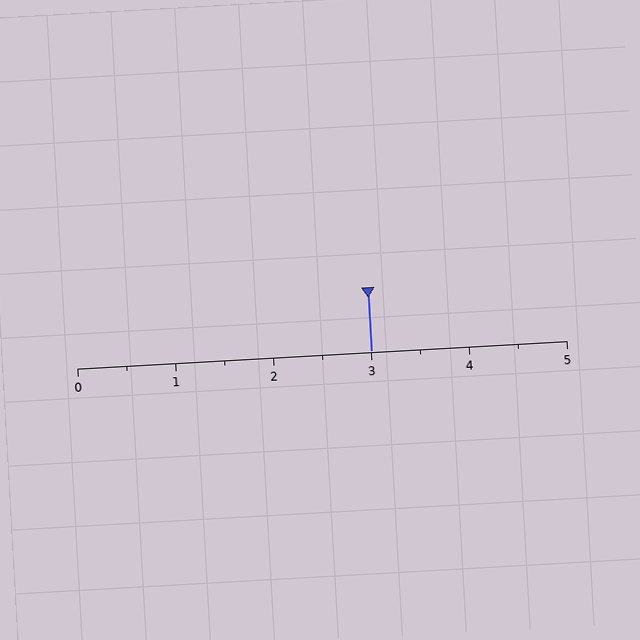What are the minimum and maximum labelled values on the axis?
The axis runs from 0 to 5.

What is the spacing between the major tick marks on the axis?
The major ticks are spaced 1 apart.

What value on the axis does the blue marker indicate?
The marker indicates approximately 3.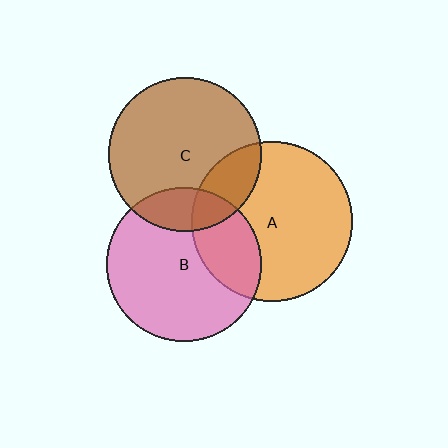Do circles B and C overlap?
Yes.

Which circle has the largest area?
Circle A (orange).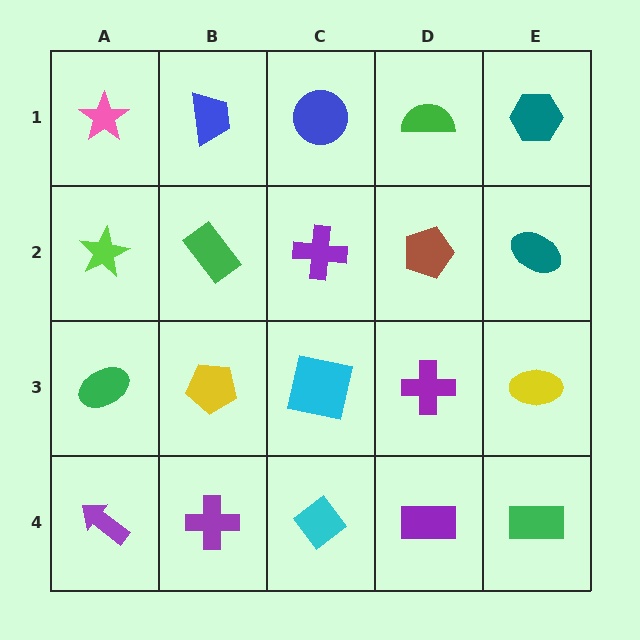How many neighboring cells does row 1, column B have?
3.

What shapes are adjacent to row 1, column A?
A lime star (row 2, column A), a blue trapezoid (row 1, column B).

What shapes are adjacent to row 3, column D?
A brown pentagon (row 2, column D), a purple rectangle (row 4, column D), a cyan square (row 3, column C), a yellow ellipse (row 3, column E).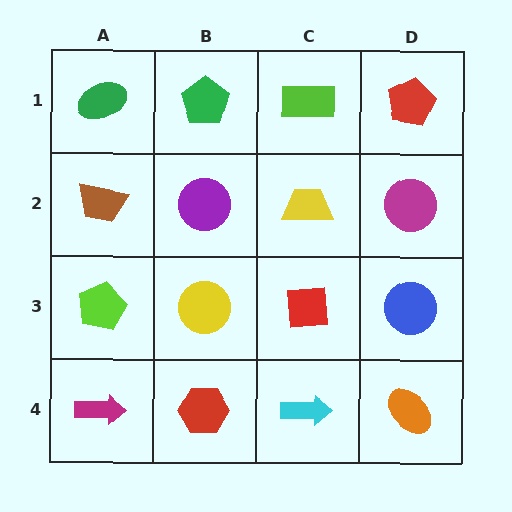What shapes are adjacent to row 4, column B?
A yellow circle (row 3, column B), a magenta arrow (row 4, column A), a cyan arrow (row 4, column C).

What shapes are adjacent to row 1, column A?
A brown trapezoid (row 2, column A), a green pentagon (row 1, column B).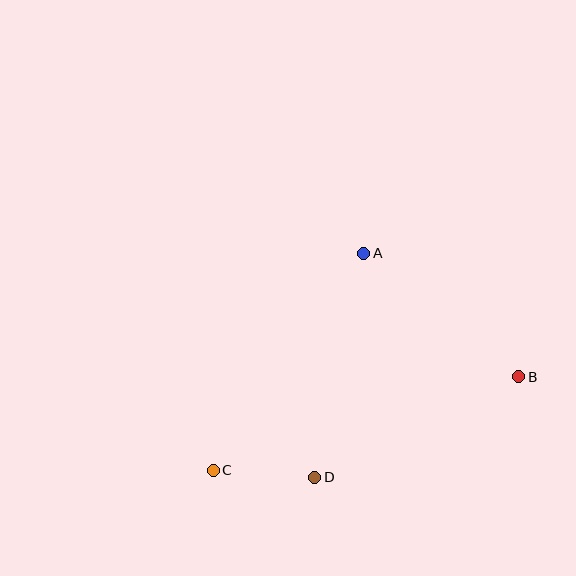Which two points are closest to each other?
Points C and D are closest to each other.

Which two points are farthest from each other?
Points B and C are farthest from each other.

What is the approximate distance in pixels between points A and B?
The distance between A and B is approximately 198 pixels.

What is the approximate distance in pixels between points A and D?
The distance between A and D is approximately 229 pixels.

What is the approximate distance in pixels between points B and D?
The distance between B and D is approximately 227 pixels.